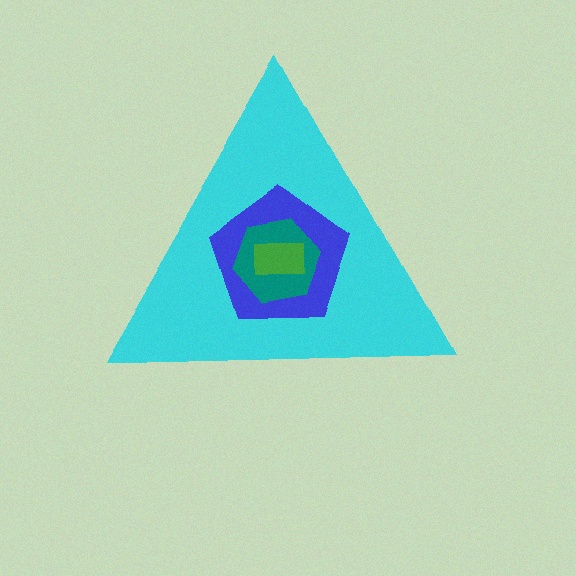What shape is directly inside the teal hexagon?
The green rectangle.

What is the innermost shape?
The green rectangle.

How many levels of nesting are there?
4.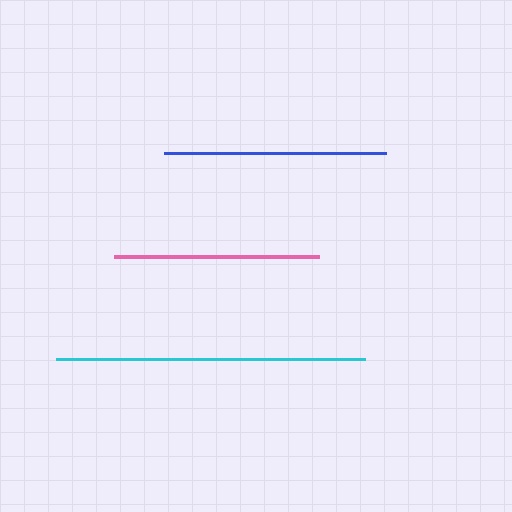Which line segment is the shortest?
The pink line is the shortest at approximately 205 pixels.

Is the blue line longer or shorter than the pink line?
The blue line is longer than the pink line.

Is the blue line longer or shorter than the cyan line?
The cyan line is longer than the blue line.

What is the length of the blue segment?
The blue segment is approximately 222 pixels long.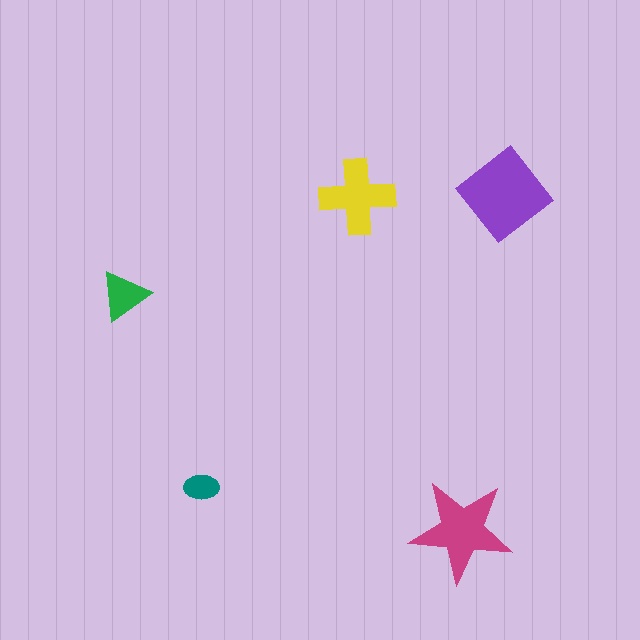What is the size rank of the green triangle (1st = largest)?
4th.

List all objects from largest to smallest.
The purple diamond, the magenta star, the yellow cross, the green triangle, the teal ellipse.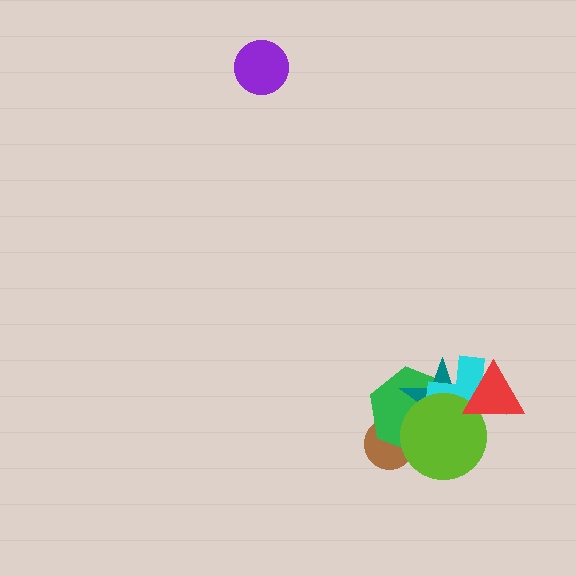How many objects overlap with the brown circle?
2 objects overlap with the brown circle.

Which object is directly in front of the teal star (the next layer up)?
The cyan cross is directly in front of the teal star.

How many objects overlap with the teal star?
4 objects overlap with the teal star.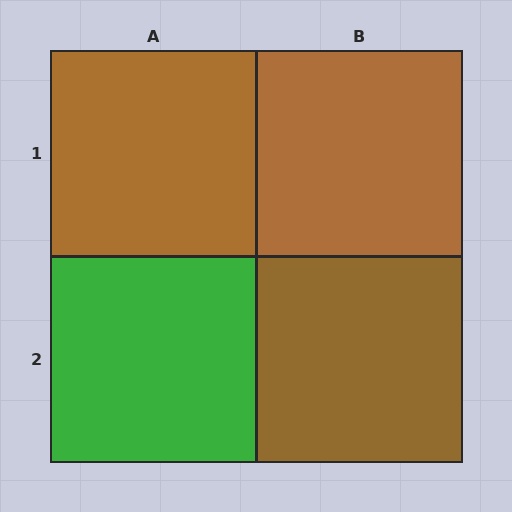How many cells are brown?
3 cells are brown.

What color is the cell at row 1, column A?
Brown.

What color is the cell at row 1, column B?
Brown.